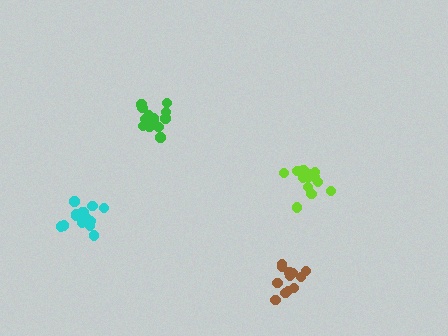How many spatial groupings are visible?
There are 4 spatial groupings.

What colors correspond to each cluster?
The clusters are colored: lime, green, brown, cyan.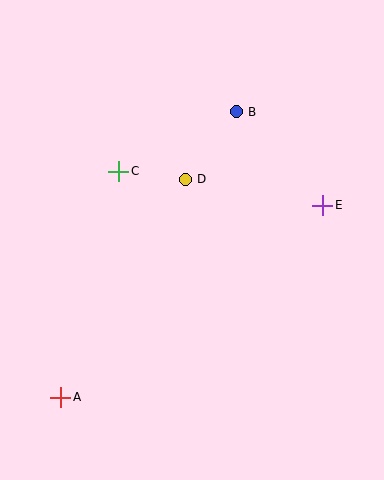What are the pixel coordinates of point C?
Point C is at (119, 171).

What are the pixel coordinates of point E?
Point E is at (323, 206).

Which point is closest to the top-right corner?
Point B is closest to the top-right corner.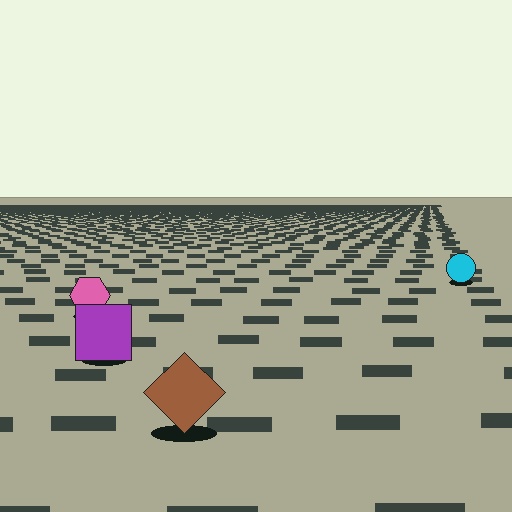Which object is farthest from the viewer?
The cyan circle is farthest from the viewer. It appears smaller and the ground texture around it is denser.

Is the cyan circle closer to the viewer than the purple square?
No. The purple square is closer — you can tell from the texture gradient: the ground texture is coarser near it.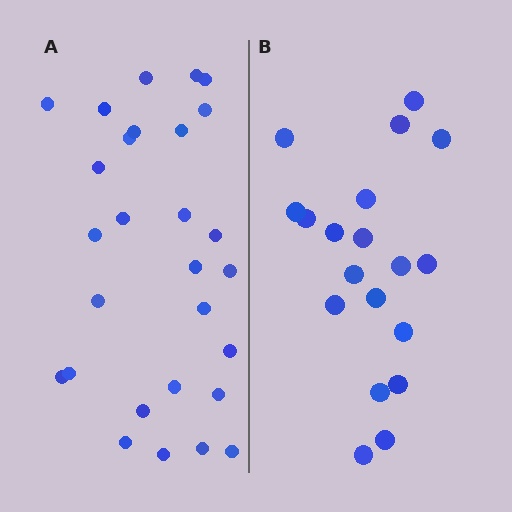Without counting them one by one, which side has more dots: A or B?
Region A (the left region) has more dots.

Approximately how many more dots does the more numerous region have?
Region A has roughly 8 or so more dots than region B.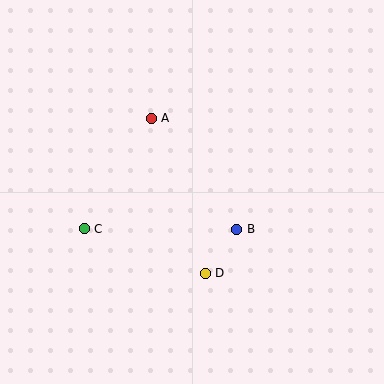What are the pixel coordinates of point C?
Point C is at (84, 229).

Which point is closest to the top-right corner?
Point A is closest to the top-right corner.